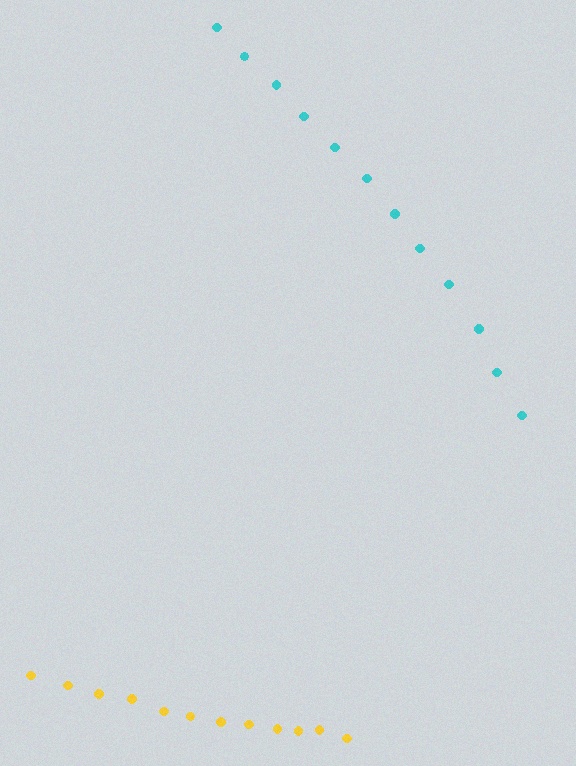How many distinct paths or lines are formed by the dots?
There are 2 distinct paths.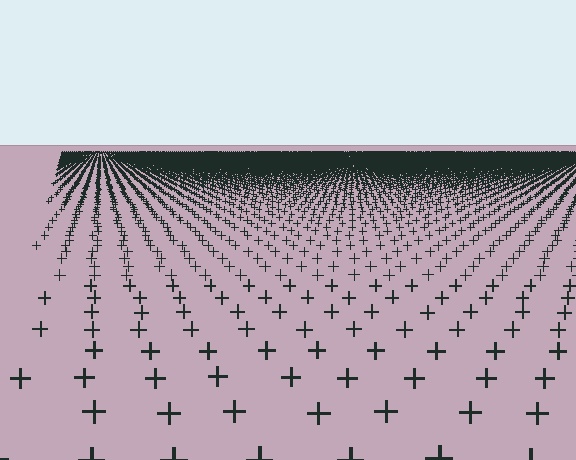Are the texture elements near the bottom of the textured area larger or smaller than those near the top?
Larger. Near the bottom, elements are closer to the viewer and appear at a bigger on-screen size.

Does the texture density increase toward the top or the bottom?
Density increases toward the top.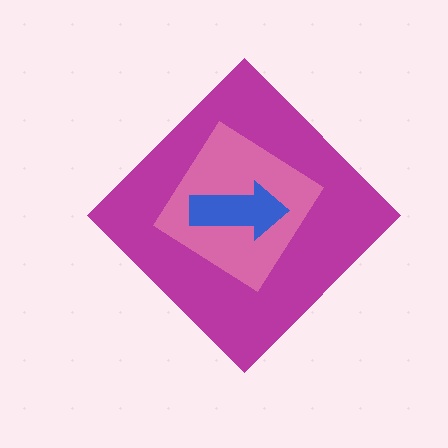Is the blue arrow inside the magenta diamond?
Yes.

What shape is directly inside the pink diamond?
The blue arrow.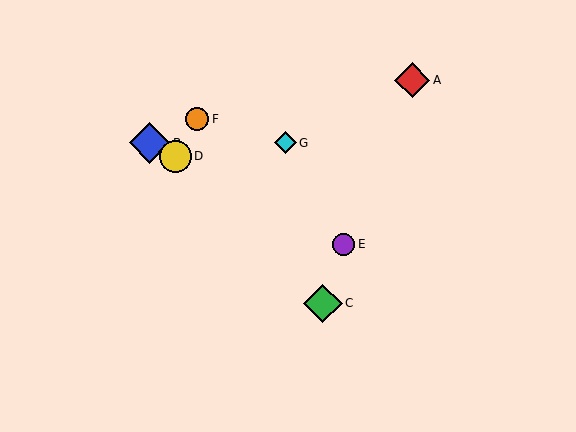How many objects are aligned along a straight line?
3 objects (B, D, E) are aligned along a straight line.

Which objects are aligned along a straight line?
Objects B, D, E are aligned along a straight line.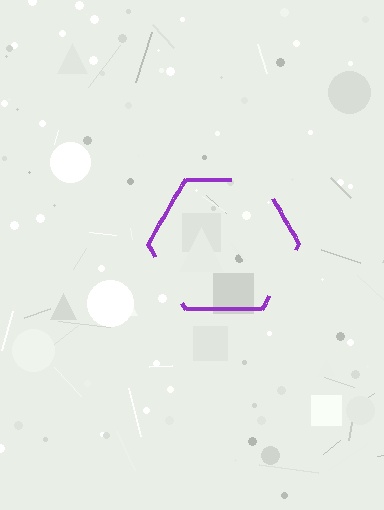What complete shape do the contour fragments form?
The contour fragments form a hexagon.